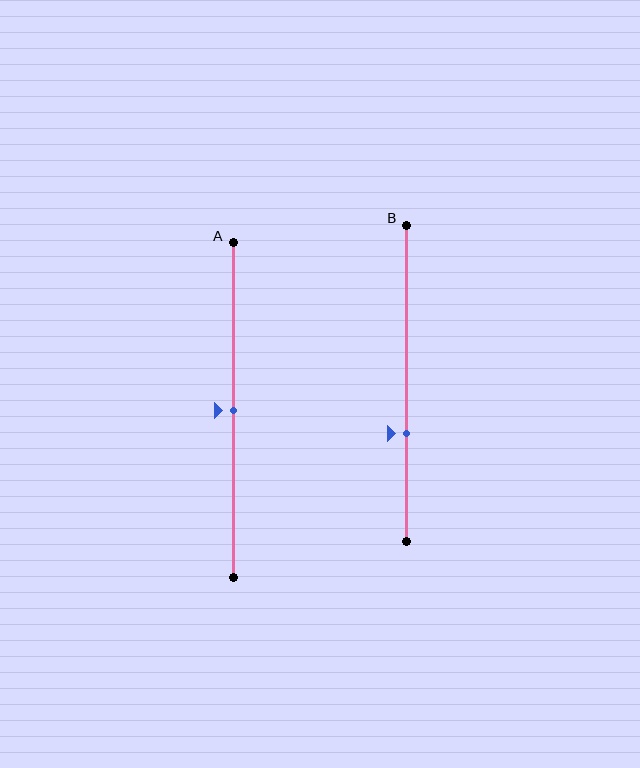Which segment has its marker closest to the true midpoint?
Segment A has its marker closest to the true midpoint.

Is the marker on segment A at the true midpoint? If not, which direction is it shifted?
Yes, the marker on segment A is at the true midpoint.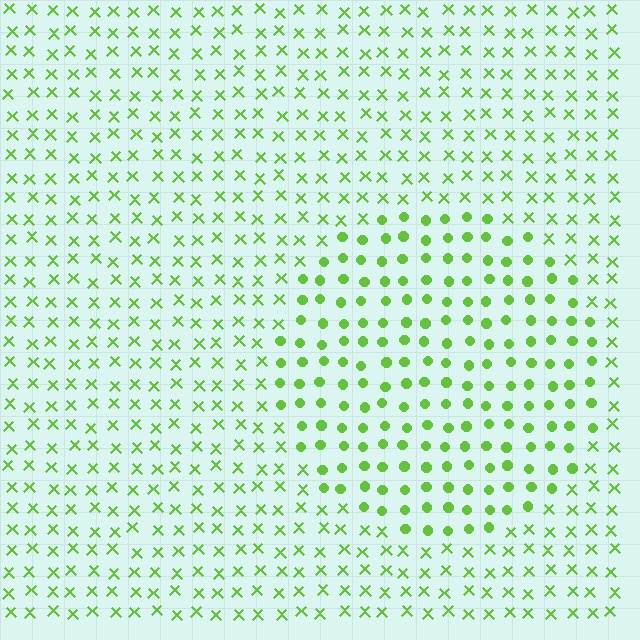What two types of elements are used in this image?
The image uses circles inside the circle region and X marks outside it.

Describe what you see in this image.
The image is filled with small lime elements arranged in a uniform grid. A circle-shaped region contains circles, while the surrounding area contains X marks. The boundary is defined purely by the change in element shape.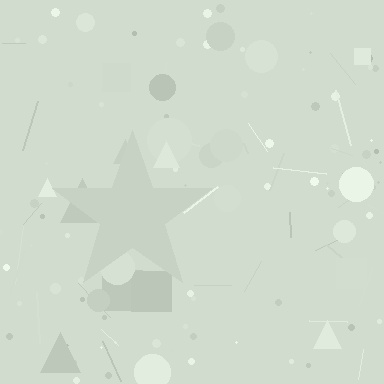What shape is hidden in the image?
A star is hidden in the image.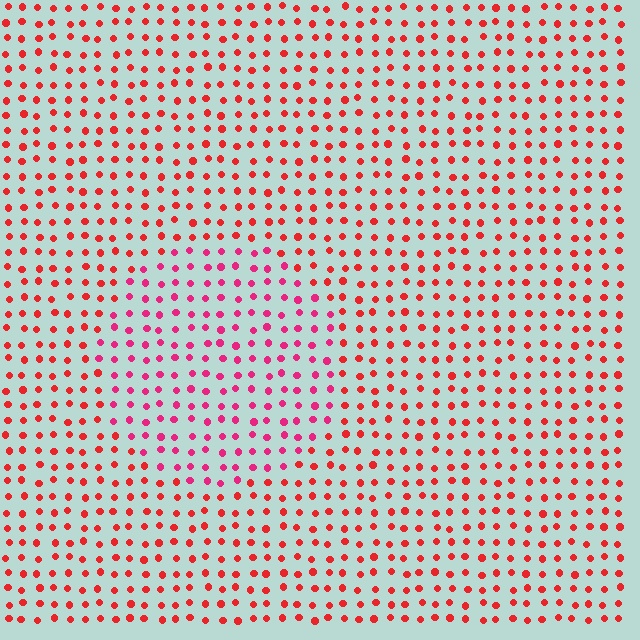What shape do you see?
I see a circle.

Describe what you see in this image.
The image is filled with small red elements in a uniform arrangement. A circle-shaped region is visible where the elements are tinted to a slightly different hue, forming a subtle color boundary.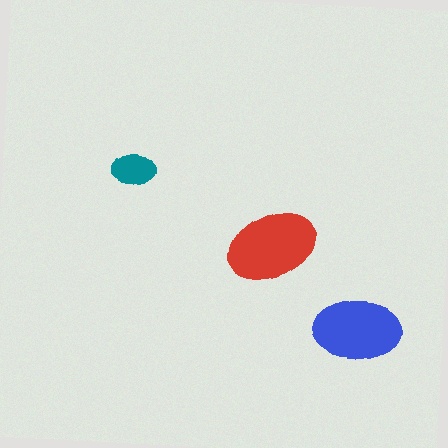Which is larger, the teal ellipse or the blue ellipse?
The blue one.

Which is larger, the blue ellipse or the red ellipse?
The red one.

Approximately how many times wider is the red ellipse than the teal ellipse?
About 2 times wider.